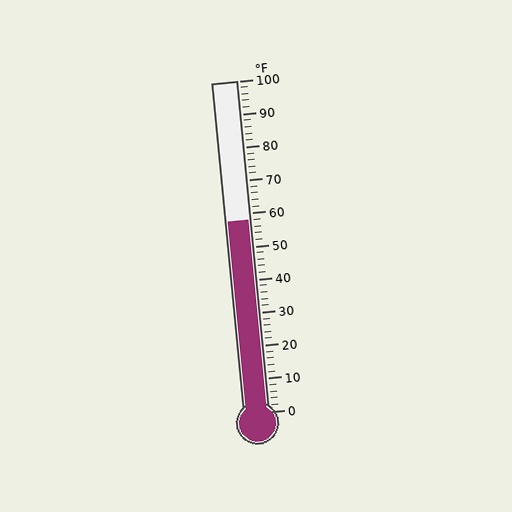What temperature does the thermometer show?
The thermometer shows approximately 58°F.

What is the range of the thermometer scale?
The thermometer scale ranges from 0°F to 100°F.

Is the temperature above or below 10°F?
The temperature is above 10°F.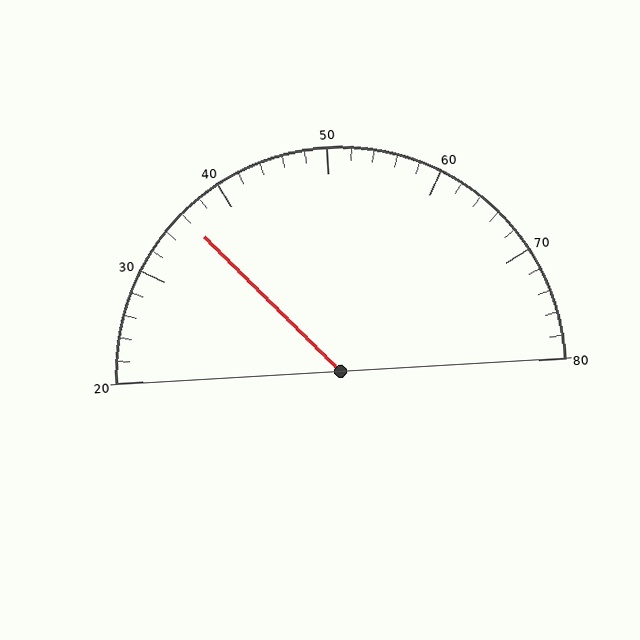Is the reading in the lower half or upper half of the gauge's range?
The reading is in the lower half of the range (20 to 80).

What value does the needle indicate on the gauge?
The needle indicates approximately 36.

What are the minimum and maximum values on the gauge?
The gauge ranges from 20 to 80.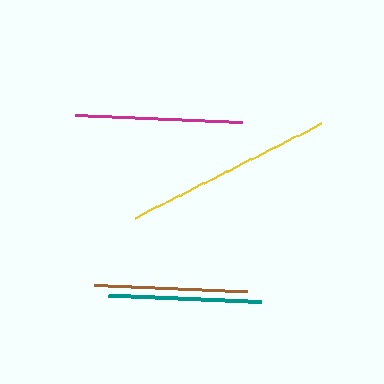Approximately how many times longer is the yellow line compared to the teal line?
The yellow line is approximately 1.4 times the length of the teal line.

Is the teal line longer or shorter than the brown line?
The teal line is longer than the brown line.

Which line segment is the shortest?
The brown line is the shortest at approximately 153 pixels.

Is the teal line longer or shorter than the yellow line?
The yellow line is longer than the teal line.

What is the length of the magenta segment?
The magenta segment is approximately 167 pixels long.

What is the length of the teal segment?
The teal segment is approximately 153 pixels long.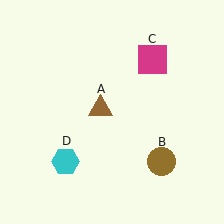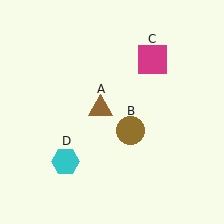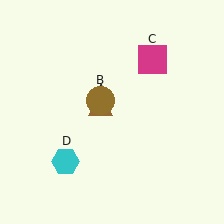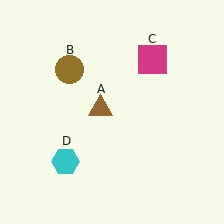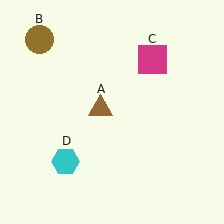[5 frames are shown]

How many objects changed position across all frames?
1 object changed position: brown circle (object B).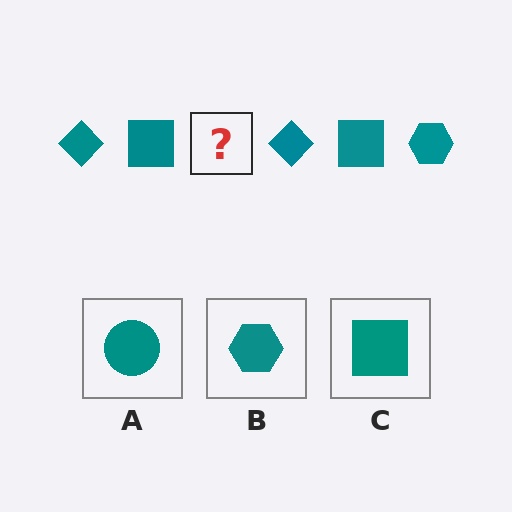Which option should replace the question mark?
Option B.